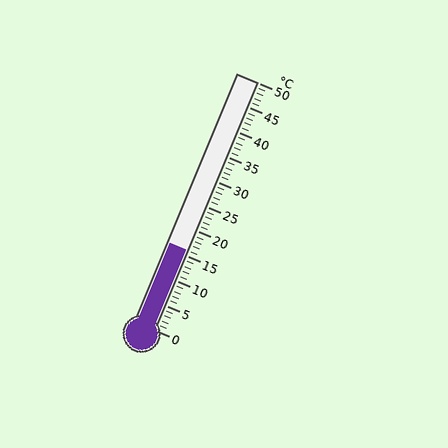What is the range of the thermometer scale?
The thermometer scale ranges from 0°C to 50°C.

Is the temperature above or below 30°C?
The temperature is below 30°C.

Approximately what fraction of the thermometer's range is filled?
The thermometer is filled to approximately 30% of its range.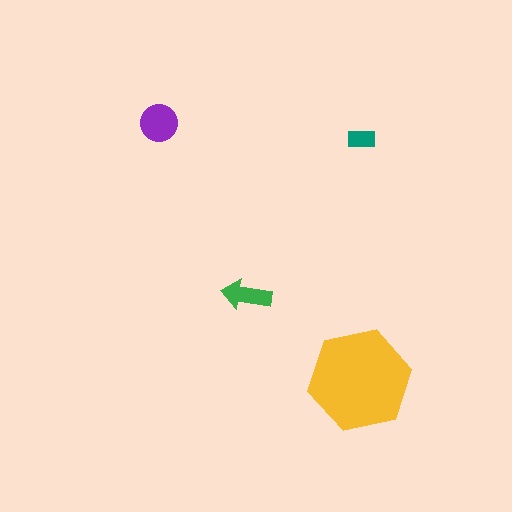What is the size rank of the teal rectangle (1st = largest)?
4th.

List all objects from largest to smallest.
The yellow hexagon, the purple circle, the green arrow, the teal rectangle.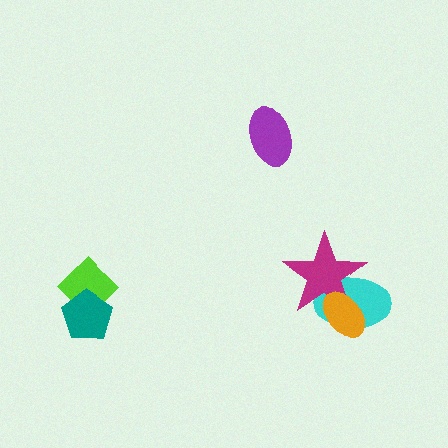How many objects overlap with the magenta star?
2 objects overlap with the magenta star.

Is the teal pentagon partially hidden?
No, no other shape covers it.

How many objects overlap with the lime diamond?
1 object overlaps with the lime diamond.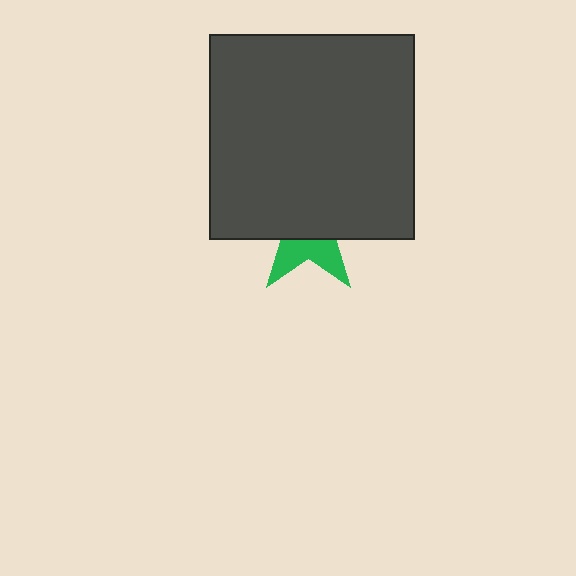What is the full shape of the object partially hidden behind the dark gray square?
The partially hidden object is a green star.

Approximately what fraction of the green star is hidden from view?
Roughly 64% of the green star is hidden behind the dark gray square.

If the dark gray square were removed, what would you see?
You would see the complete green star.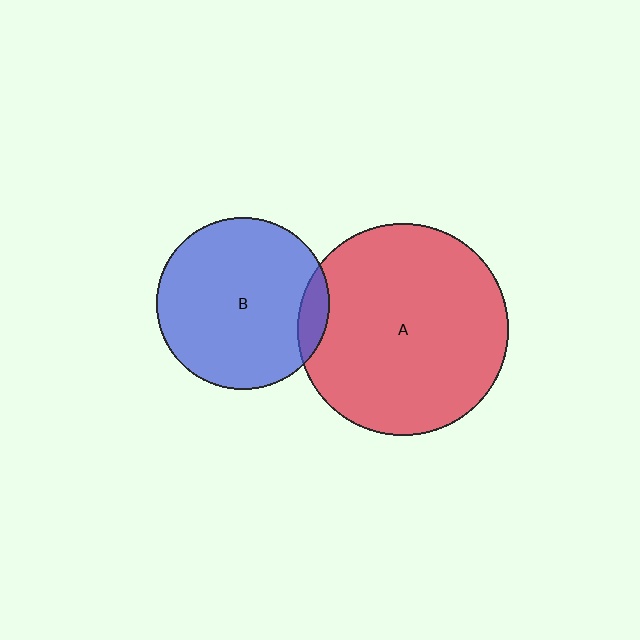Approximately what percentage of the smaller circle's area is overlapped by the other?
Approximately 10%.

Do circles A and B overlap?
Yes.